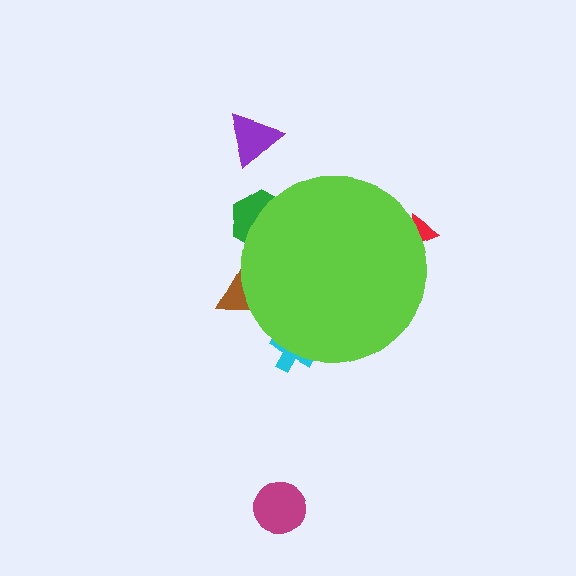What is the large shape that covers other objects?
A lime circle.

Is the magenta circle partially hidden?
No, the magenta circle is fully visible.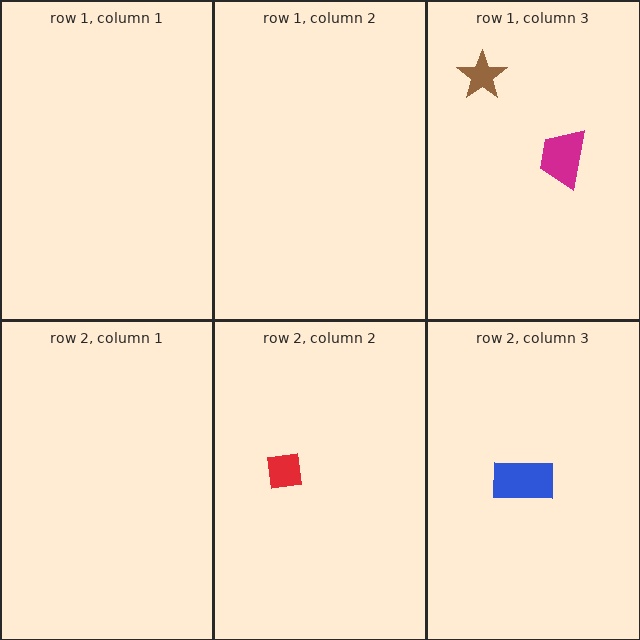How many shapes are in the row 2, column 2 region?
1.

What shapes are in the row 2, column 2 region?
The red square.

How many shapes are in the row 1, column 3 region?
2.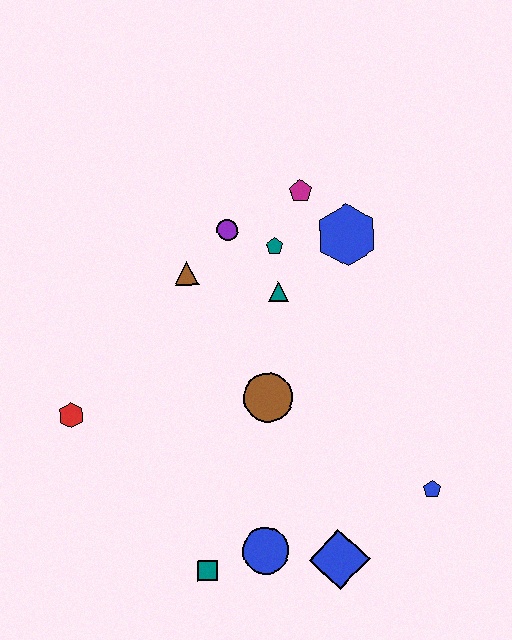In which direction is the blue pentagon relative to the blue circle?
The blue pentagon is to the right of the blue circle.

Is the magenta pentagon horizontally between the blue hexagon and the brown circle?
Yes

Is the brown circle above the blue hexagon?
No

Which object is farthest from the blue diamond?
The magenta pentagon is farthest from the blue diamond.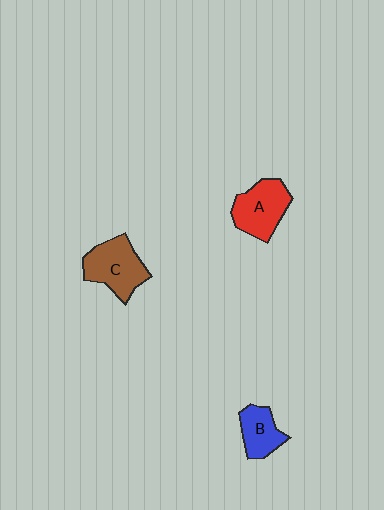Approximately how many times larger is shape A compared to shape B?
Approximately 1.4 times.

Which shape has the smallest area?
Shape B (blue).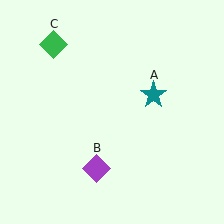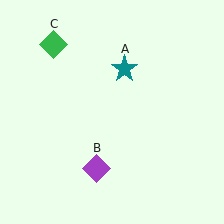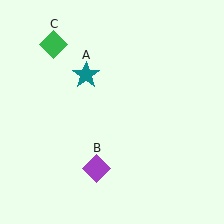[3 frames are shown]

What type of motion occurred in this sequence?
The teal star (object A) rotated counterclockwise around the center of the scene.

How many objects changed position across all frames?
1 object changed position: teal star (object A).